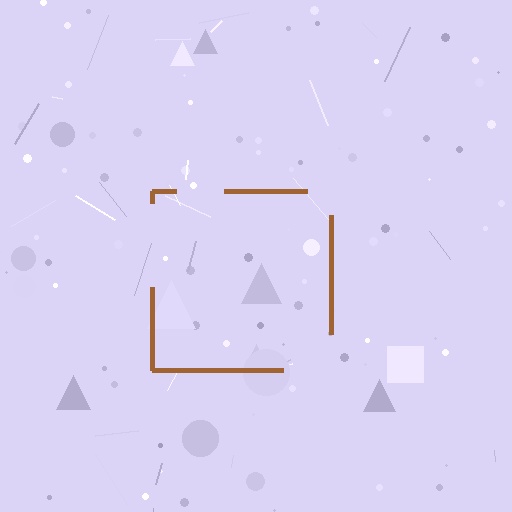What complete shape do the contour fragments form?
The contour fragments form a square.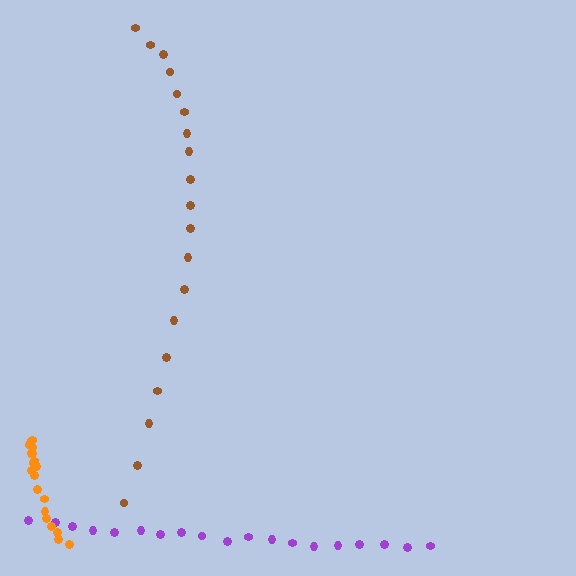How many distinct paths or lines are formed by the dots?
There are 3 distinct paths.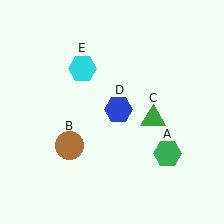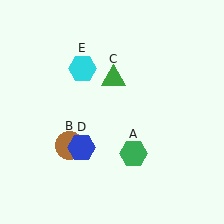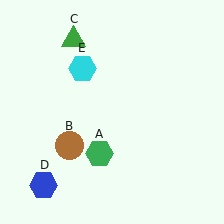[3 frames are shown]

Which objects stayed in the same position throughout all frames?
Brown circle (object B) and cyan hexagon (object E) remained stationary.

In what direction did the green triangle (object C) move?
The green triangle (object C) moved up and to the left.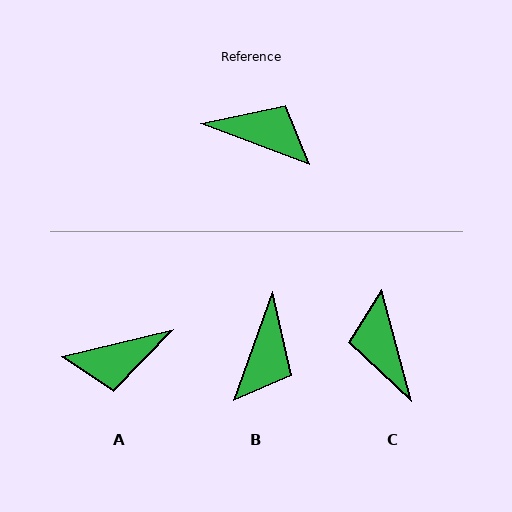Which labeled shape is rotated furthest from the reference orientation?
A, about 146 degrees away.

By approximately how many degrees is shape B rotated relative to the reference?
Approximately 89 degrees clockwise.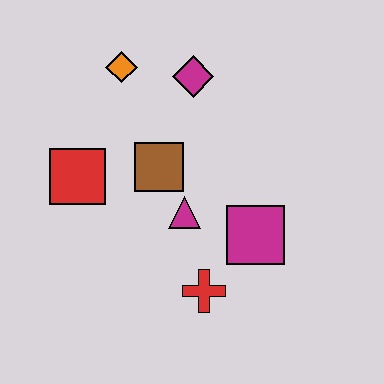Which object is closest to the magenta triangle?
The brown square is closest to the magenta triangle.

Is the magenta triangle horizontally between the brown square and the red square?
No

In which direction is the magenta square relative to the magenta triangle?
The magenta square is to the right of the magenta triangle.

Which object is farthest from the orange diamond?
The red cross is farthest from the orange diamond.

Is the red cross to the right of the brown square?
Yes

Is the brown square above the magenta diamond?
No